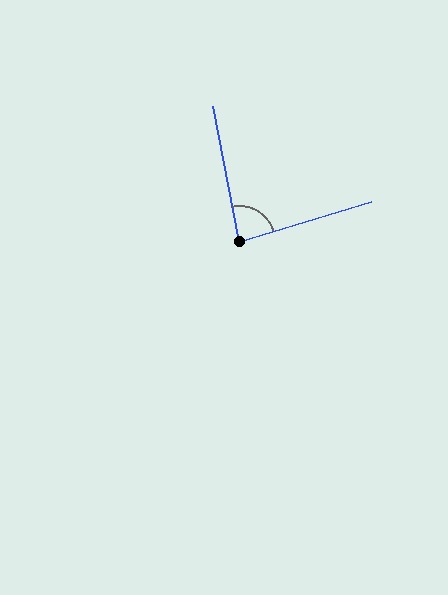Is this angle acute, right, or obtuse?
It is acute.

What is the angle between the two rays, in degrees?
Approximately 84 degrees.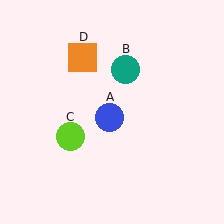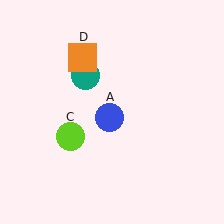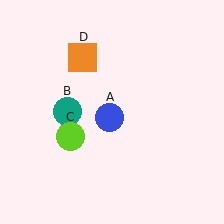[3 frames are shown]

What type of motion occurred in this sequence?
The teal circle (object B) rotated counterclockwise around the center of the scene.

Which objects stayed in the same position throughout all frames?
Blue circle (object A) and lime circle (object C) and orange square (object D) remained stationary.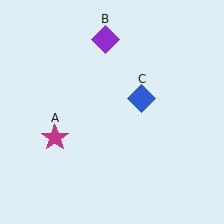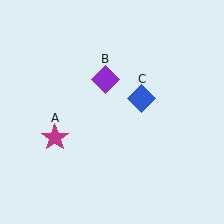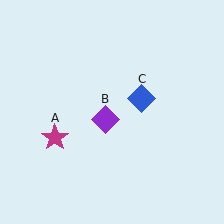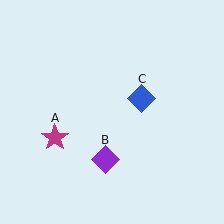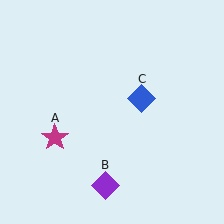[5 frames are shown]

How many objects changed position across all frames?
1 object changed position: purple diamond (object B).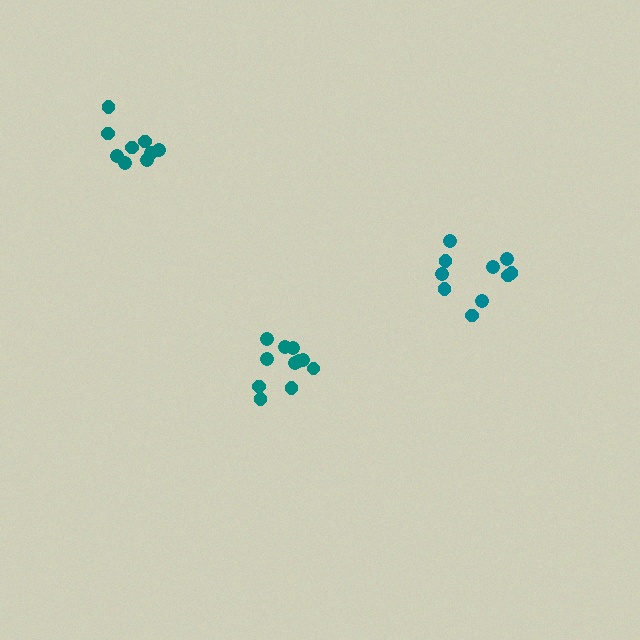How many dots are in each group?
Group 1: 9 dots, Group 2: 10 dots, Group 3: 11 dots (30 total).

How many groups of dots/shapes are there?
There are 3 groups.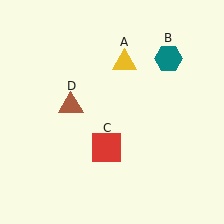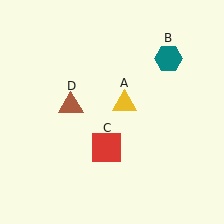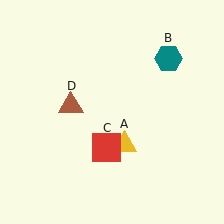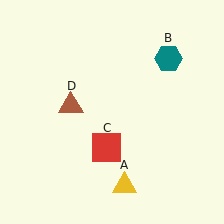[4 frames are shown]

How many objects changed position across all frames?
1 object changed position: yellow triangle (object A).